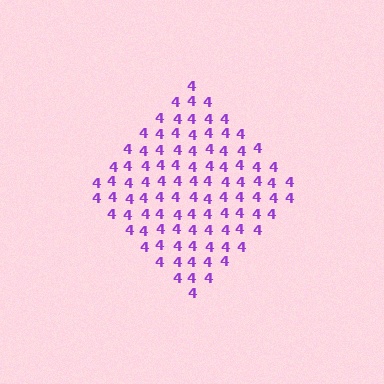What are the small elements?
The small elements are digit 4's.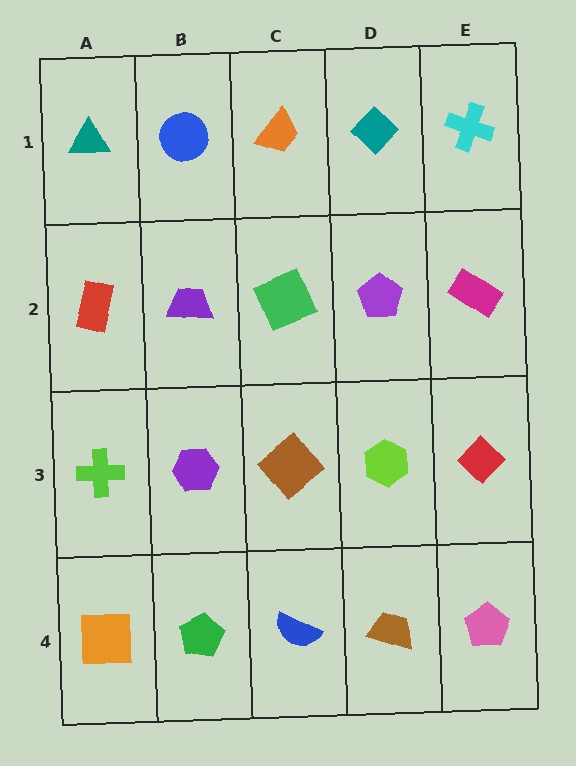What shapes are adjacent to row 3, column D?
A purple pentagon (row 2, column D), a brown trapezoid (row 4, column D), a brown diamond (row 3, column C), a red diamond (row 3, column E).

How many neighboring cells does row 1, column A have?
2.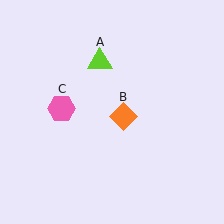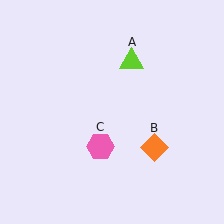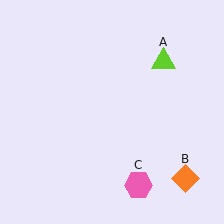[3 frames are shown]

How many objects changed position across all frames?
3 objects changed position: lime triangle (object A), orange diamond (object B), pink hexagon (object C).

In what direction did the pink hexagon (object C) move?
The pink hexagon (object C) moved down and to the right.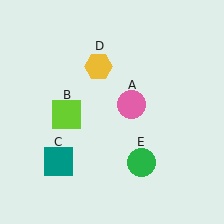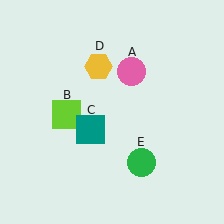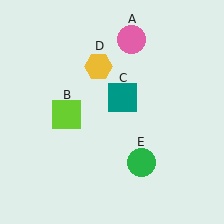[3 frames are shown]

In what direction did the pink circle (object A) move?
The pink circle (object A) moved up.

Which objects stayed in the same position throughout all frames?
Lime square (object B) and yellow hexagon (object D) and green circle (object E) remained stationary.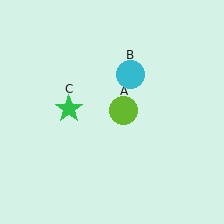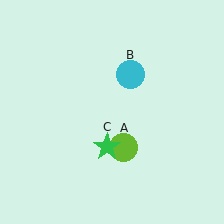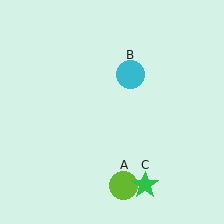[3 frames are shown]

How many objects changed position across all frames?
2 objects changed position: lime circle (object A), green star (object C).